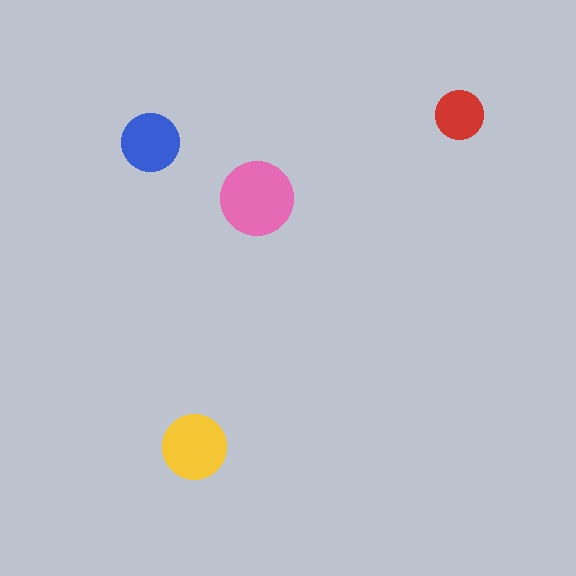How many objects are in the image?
There are 4 objects in the image.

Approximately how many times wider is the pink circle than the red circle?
About 1.5 times wider.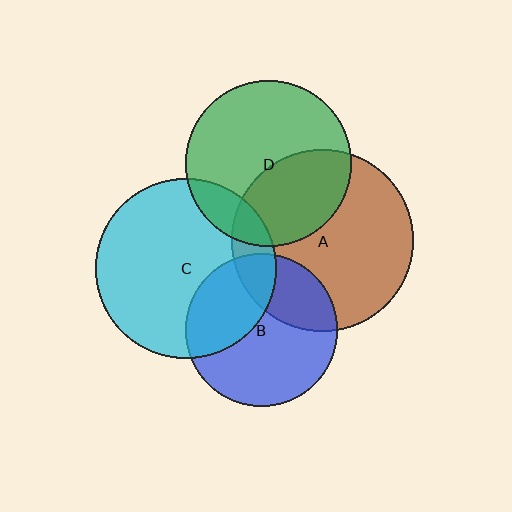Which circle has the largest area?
Circle A (brown).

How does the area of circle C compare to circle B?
Approximately 1.4 times.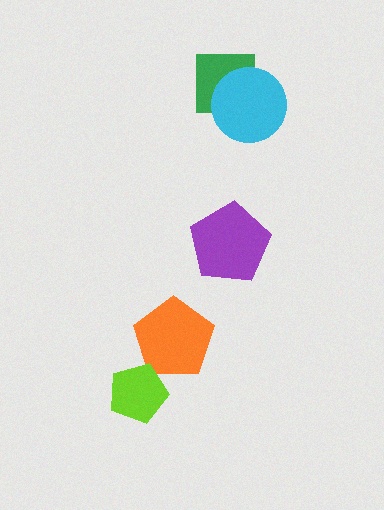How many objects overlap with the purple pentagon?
0 objects overlap with the purple pentagon.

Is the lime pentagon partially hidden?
No, no other shape covers it.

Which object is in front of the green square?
The cyan circle is in front of the green square.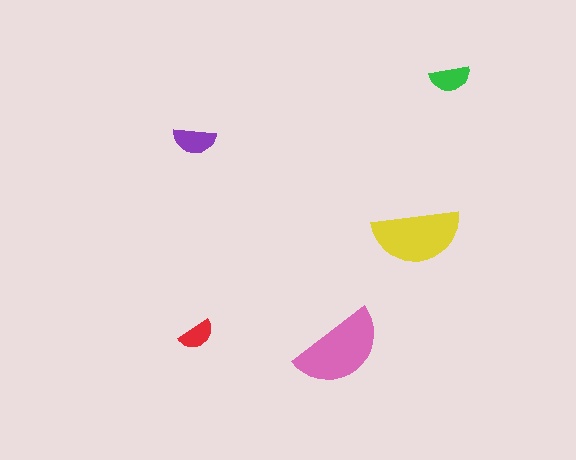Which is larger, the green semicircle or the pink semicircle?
The pink one.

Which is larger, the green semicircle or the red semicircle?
The green one.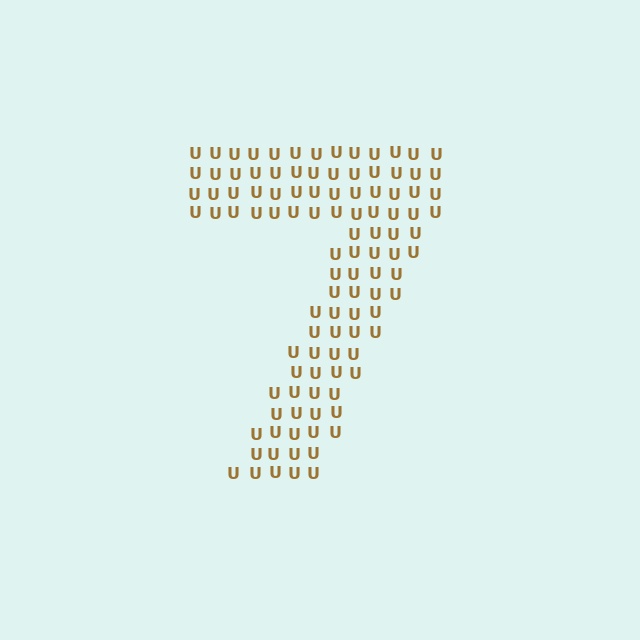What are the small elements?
The small elements are letter U's.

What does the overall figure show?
The overall figure shows the digit 7.